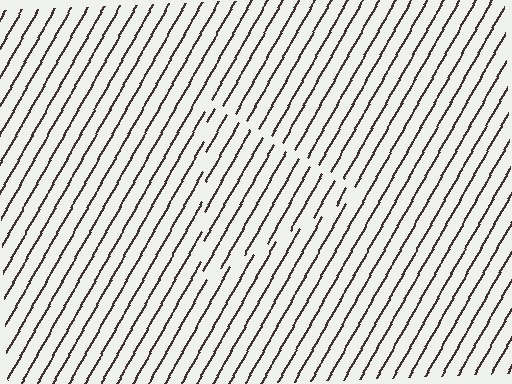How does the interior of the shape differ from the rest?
The interior of the shape contains the same grating, shifted by half a period — the contour is defined by the phase discontinuity where line-ends from the inner and outer gratings abut.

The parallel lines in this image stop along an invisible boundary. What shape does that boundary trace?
An illusory triangle. The interior of the shape contains the same grating, shifted by half a period — the contour is defined by the phase discontinuity where line-ends from the inner and outer gratings abut.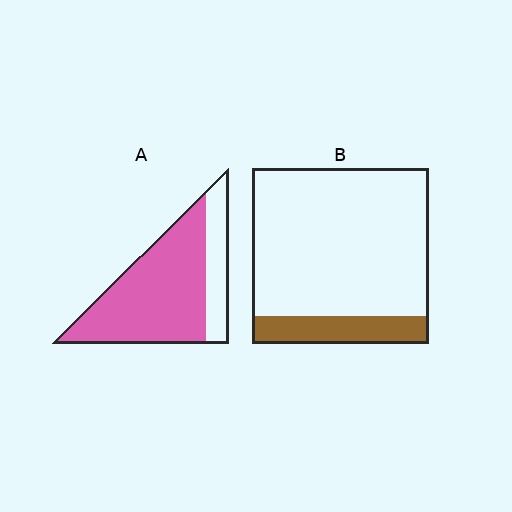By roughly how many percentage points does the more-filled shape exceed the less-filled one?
By roughly 60 percentage points (A over B).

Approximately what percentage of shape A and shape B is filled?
A is approximately 75% and B is approximately 15%.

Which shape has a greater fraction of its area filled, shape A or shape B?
Shape A.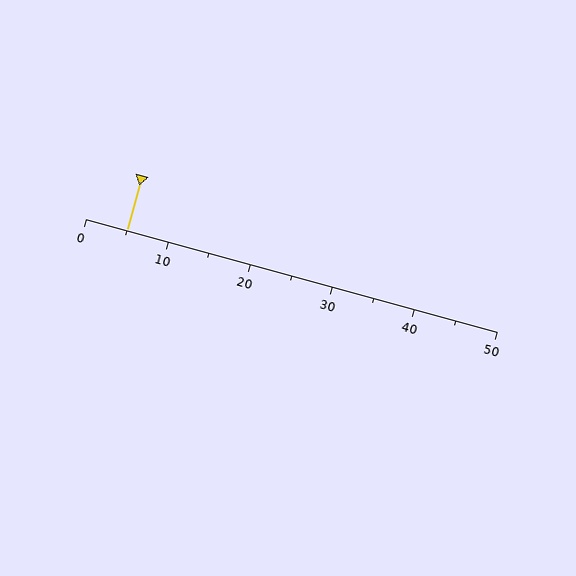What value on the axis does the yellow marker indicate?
The marker indicates approximately 5.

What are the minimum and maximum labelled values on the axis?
The axis runs from 0 to 50.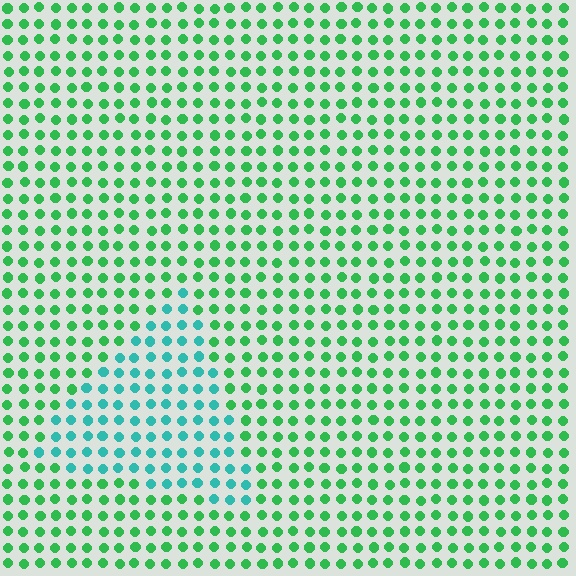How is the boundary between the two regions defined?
The boundary is defined purely by a slight shift in hue (about 41 degrees). Spacing, size, and orientation are identical on both sides.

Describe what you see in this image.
The image is filled with small green elements in a uniform arrangement. A triangle-shaped region is visible where the elements are tinted to a slightly different hue, forming a subtle color boundary.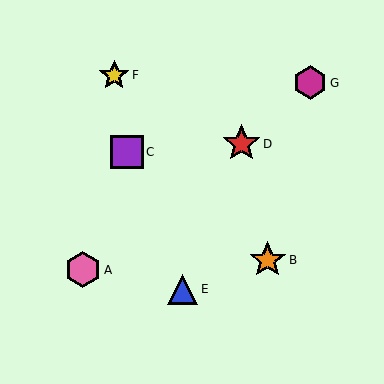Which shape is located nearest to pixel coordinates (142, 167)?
The purple square (labeled C) at (127, 152) is nearest to that location.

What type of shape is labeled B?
Shape B is an orange star.